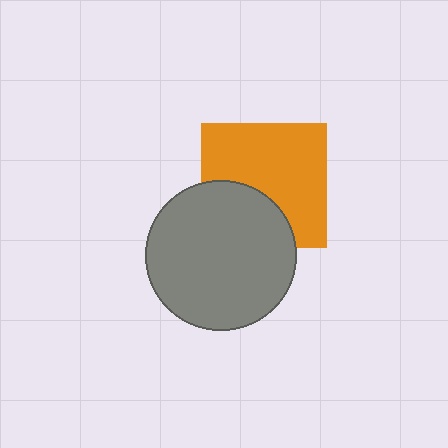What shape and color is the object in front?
The object in front is a gray circle.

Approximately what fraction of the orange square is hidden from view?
Roughly 33% of the orange square is hidden behind the gray circle.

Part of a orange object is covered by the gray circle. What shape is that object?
It is a square.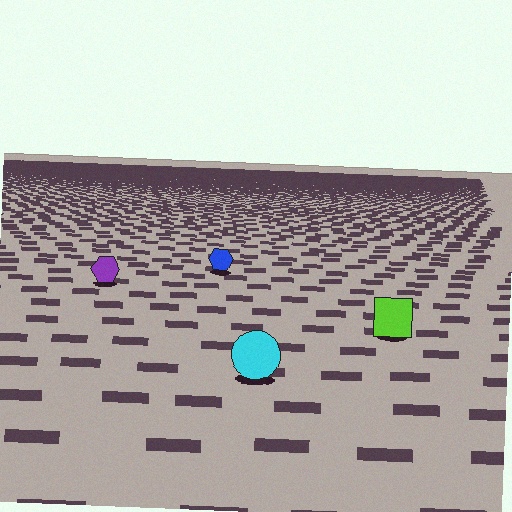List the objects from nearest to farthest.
From nearest to farthest: the cyan circle, the lime square, the purple hexagon, the blue hexagon.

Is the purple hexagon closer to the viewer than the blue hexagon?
Yes. The purple hexagon is closer — you can tell from the texture gradient: the ground texture is coarser near it.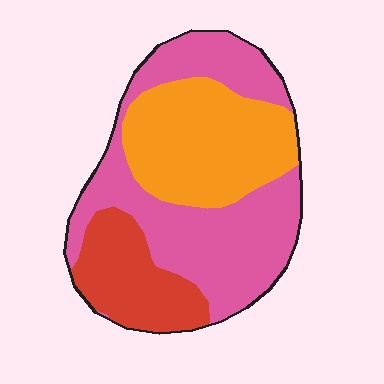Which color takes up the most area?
Pink, at roughly 50%.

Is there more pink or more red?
Pink.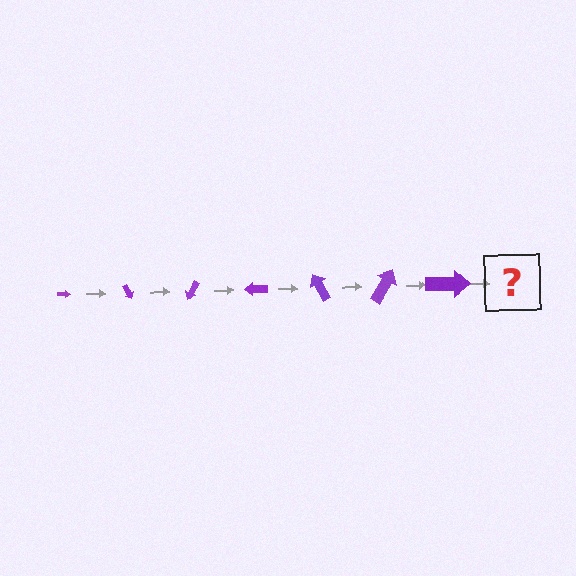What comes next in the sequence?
The next element should be an arrow, larger than the previous one and rotated 420 degrees from the start.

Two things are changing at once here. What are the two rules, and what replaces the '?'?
The two rules are that the arrow grows larger each step and it rotates 60 degrees each step. The '?' should be an arrow, larger than the previous one and rotated 420 degrees from the start.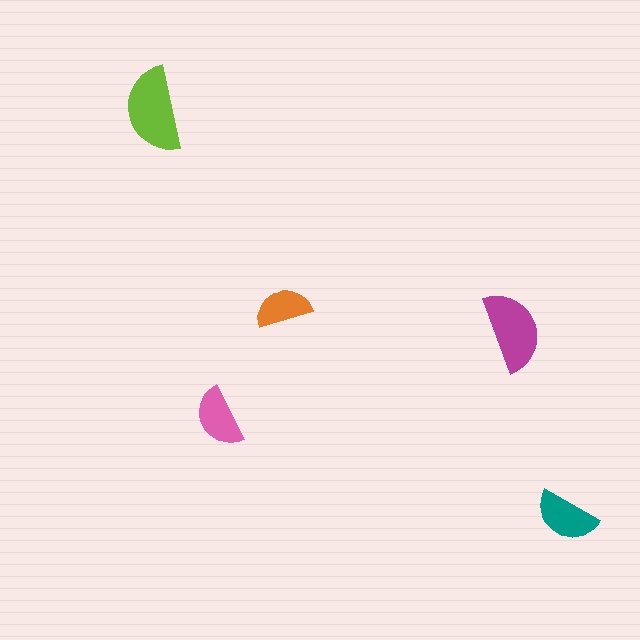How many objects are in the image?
There are 5 objects in the image.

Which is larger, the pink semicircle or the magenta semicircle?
The magenta one.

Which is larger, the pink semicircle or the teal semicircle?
The teal one.